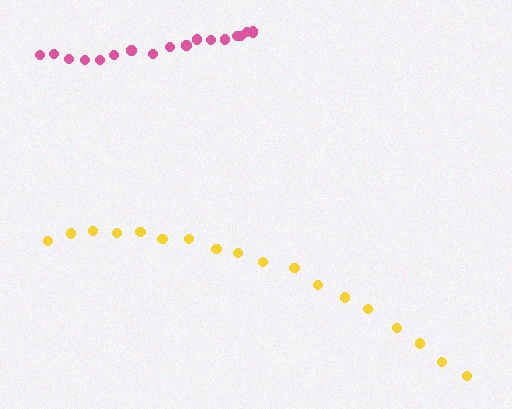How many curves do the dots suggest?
There are 2 distinct paths.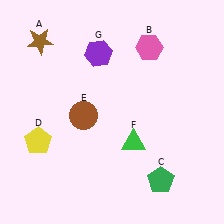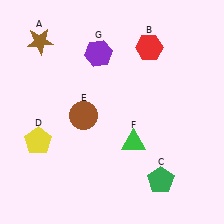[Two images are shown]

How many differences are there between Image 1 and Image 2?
There is 1 difference between the two images.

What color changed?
The hexagon (B) changed from pink in Image 1 to red in Image 2.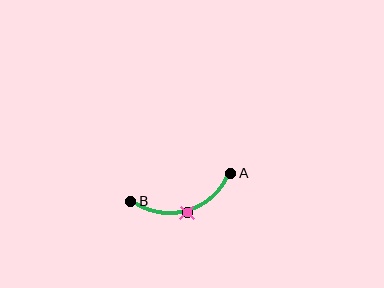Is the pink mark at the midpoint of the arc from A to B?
Yes. The pink mark lies on the arc at equal arc-length from both A and B — it is the arc midpoint.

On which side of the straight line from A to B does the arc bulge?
The arc bulges below the straight line connecting A and B.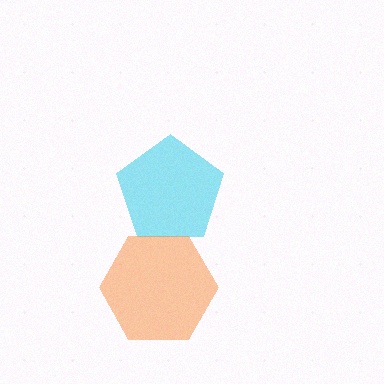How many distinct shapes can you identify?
There are 2 distinct shapes: a cyan pentagon, an orange hexagon.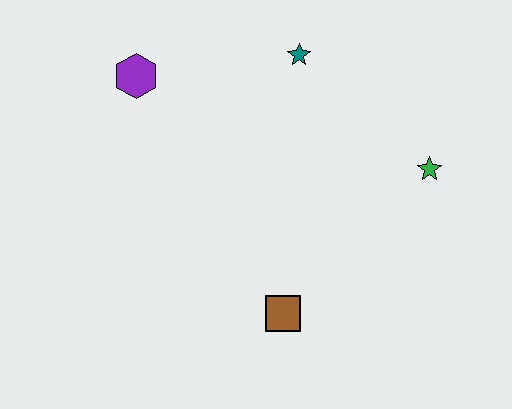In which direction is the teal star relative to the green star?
The teal star is to the left of the green star.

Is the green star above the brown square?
Yes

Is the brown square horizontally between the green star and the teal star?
No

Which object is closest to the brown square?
The green star is closest to the brown square.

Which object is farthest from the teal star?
The brown square is farthest from the teal star.